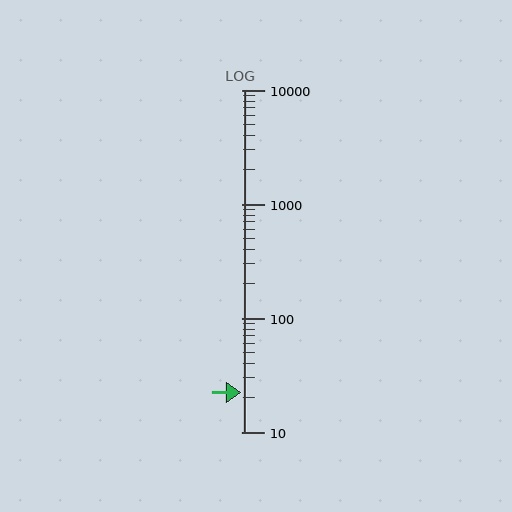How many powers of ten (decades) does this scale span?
The scale spans 3 decades, from 10 to 10000.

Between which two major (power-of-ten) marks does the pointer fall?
The pointer is between 10 and 100.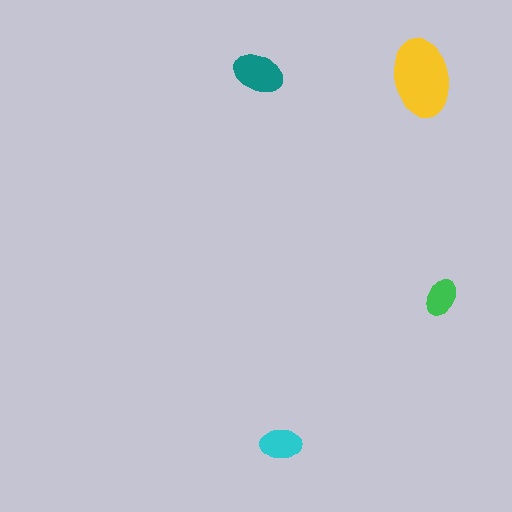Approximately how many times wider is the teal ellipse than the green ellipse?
About 1.5 times wider.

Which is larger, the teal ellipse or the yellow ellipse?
The yellow one.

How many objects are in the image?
There are 4 objects in the image.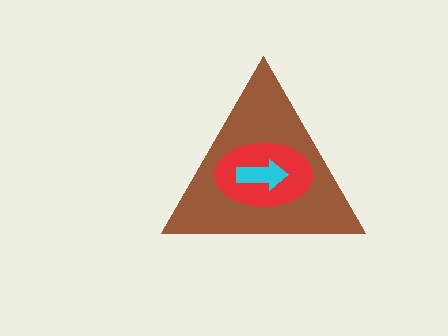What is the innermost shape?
The cyan arrow.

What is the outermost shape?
The brown triangle.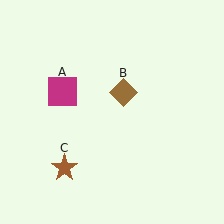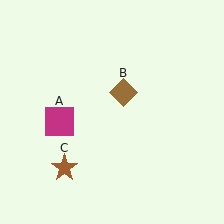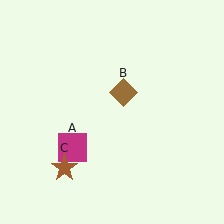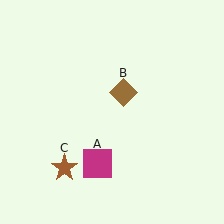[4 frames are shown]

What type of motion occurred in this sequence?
The magenta square (object A) rotated counterclockwise around the center of the scene.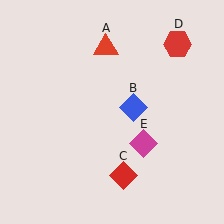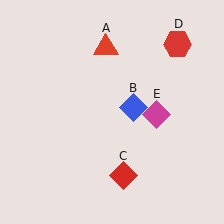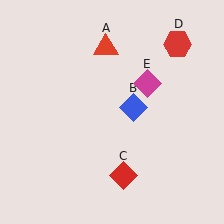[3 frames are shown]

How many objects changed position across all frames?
1 object changed position: magenta diamond (object E).